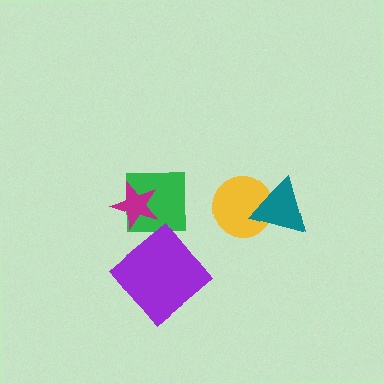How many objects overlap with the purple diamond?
0 objects overlap with the purple diamond.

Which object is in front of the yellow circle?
The teal triangle is in front of the yellow circle.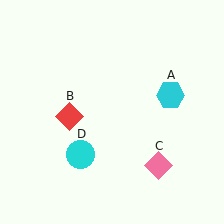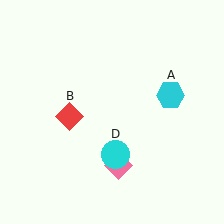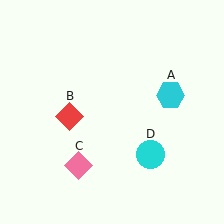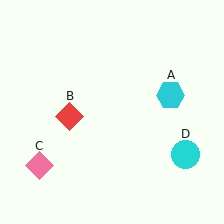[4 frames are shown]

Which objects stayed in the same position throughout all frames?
Cyan hexagon (object A) and red diamond (object B) remained stationary.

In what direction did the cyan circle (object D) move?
The cyan circle (object D) moved right.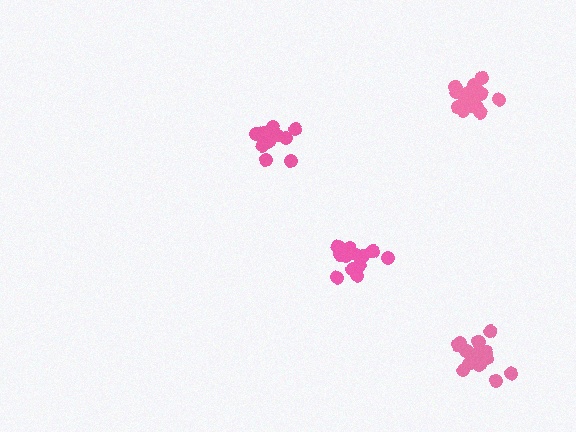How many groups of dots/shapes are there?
There are 4 groups.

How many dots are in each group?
Group 1: 11 dots, Group 2: 15 dots, Group 3: 16 dots, Group 4: 13 dots (55 total).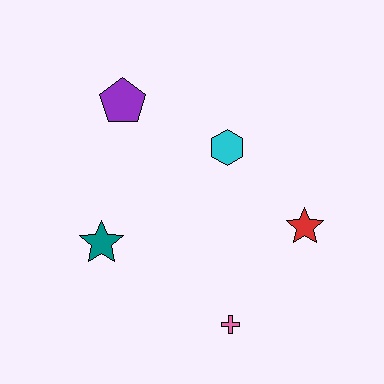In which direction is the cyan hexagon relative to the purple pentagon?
The cyan hexagon is to the right of the purple pentagon.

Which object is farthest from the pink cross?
The purple pentagon is farthest from the pink cross.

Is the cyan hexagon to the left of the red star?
Yes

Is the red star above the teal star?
Yes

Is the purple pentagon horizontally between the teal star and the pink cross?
Yes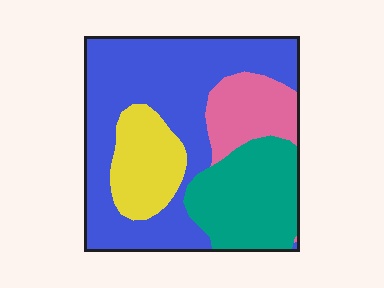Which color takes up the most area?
Blue, at roughly 50%.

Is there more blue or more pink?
Blue.